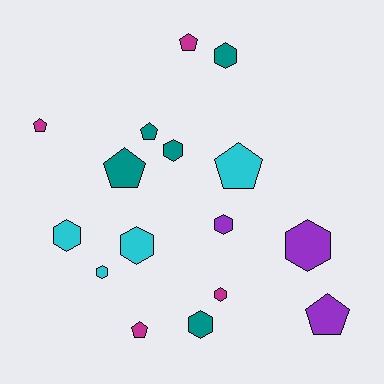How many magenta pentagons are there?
There are 3 magenta pentagons.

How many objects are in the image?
There are 16 objects.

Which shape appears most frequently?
Hexagon, with 9 objects.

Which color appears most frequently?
Teal, with 5 objects.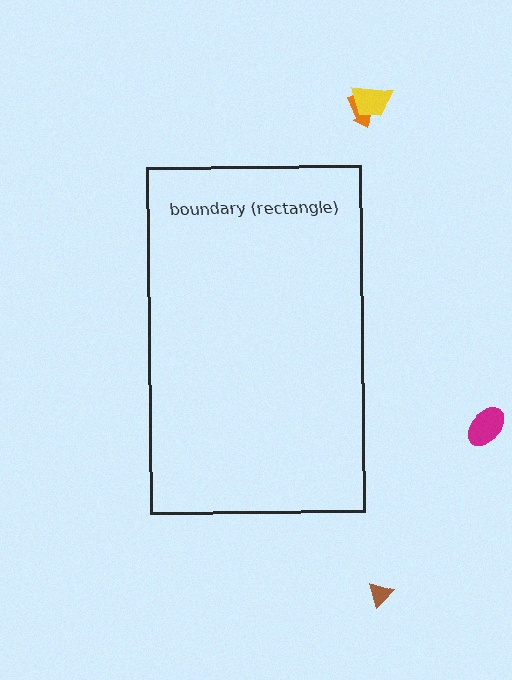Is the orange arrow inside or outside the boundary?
Outside.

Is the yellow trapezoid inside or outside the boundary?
Outside.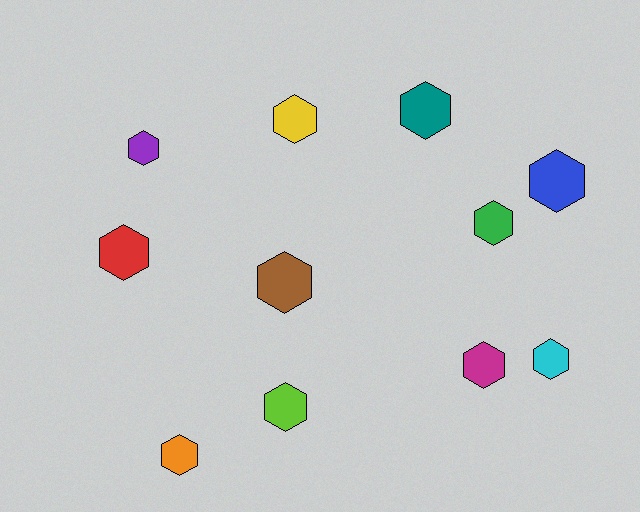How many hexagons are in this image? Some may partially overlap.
There are 11 hexagons.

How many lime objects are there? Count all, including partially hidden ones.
There is 1 lime object.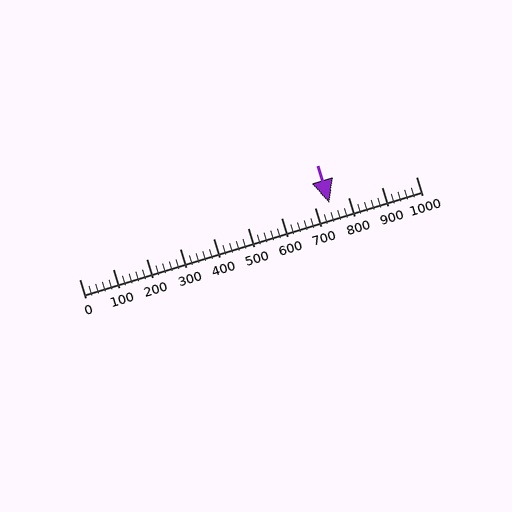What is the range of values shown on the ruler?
The ruler shows values from 0 to 1000.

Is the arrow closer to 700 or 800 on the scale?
The arrow is closer to 700.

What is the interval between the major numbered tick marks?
The major tick marks are spaced 100 units apart.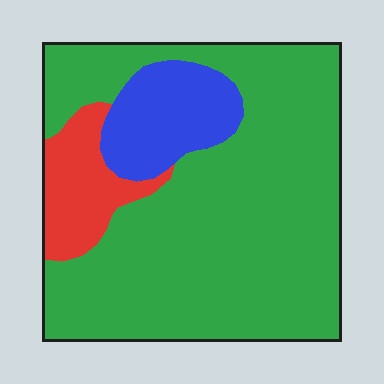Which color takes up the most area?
Green, at roughly 75%.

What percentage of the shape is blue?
Blue takes up less than a quarter of the shape.